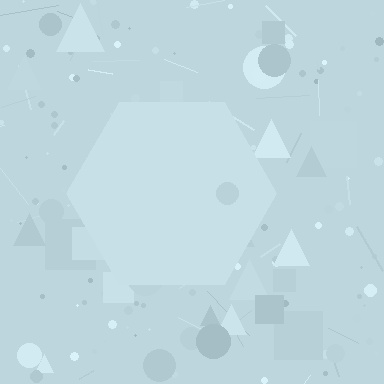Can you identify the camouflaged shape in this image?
The camouflaged shape is a hexagon.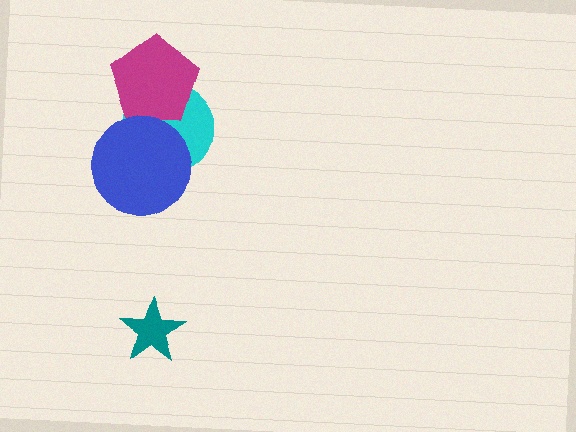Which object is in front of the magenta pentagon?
The blue circle is in front of the magenta pentagon.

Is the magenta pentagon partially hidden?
Yes, it is partially covered by another shape.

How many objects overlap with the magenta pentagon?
2 objects overlap with the magenta pentagon.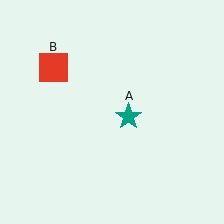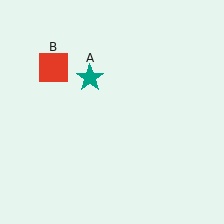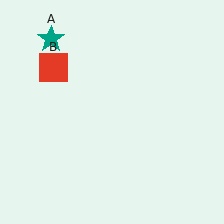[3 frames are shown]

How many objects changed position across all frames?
1 object changed position: teal star (object A).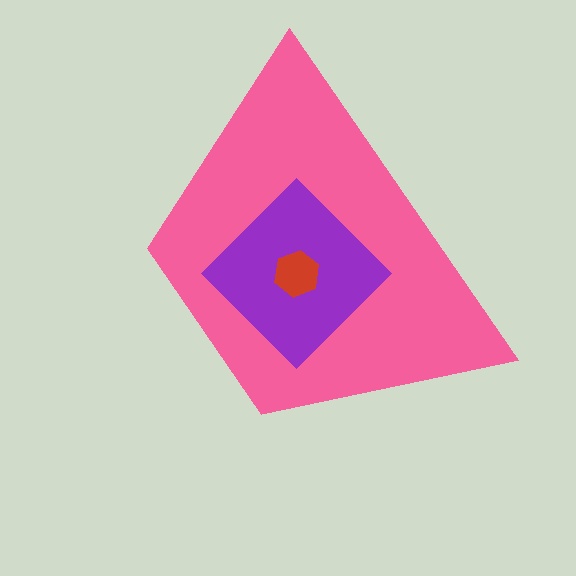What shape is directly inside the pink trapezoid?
The purple diamond.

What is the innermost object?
The red hexagon.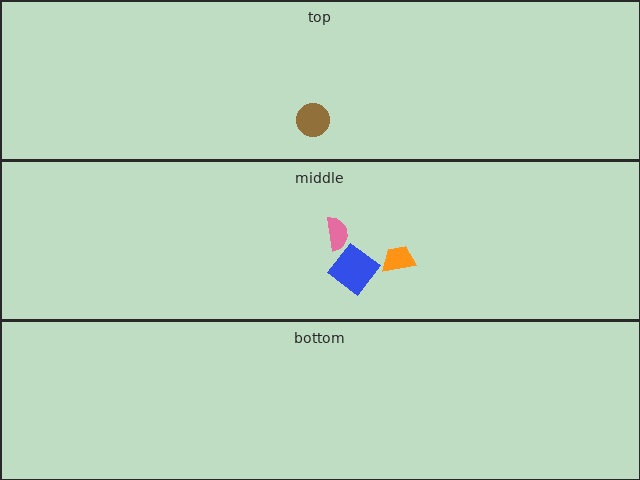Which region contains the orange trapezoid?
The middle region.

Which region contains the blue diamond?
The middle region.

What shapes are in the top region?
The brown circle.